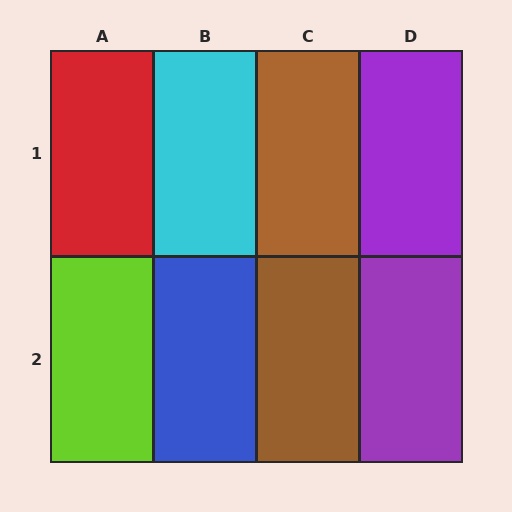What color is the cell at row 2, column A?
Lime.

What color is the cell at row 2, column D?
Purple.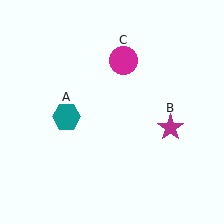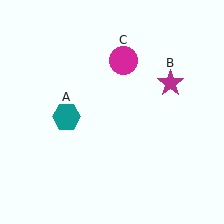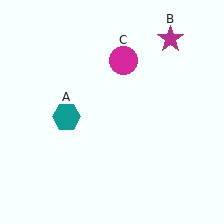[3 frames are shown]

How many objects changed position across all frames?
1 object changed position: magenta star (object B).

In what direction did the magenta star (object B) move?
The magenta star (object B) moved up.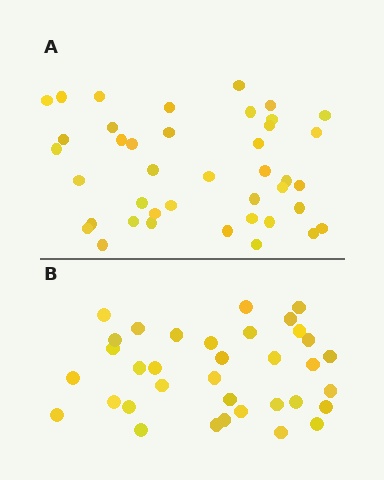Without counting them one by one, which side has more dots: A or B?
Region A (the top region) has more dots.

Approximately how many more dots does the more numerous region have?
Region A has about 6 more dots than region B.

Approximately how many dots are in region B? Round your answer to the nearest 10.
About 40 dots. (The exact count is 35, which rounds to 40.)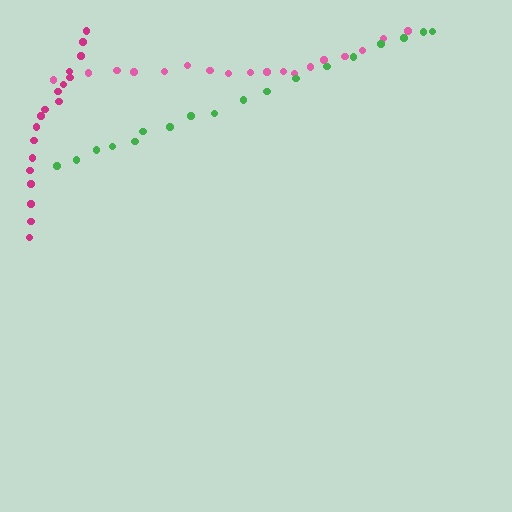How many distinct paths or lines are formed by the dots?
There are 3 distinct paths.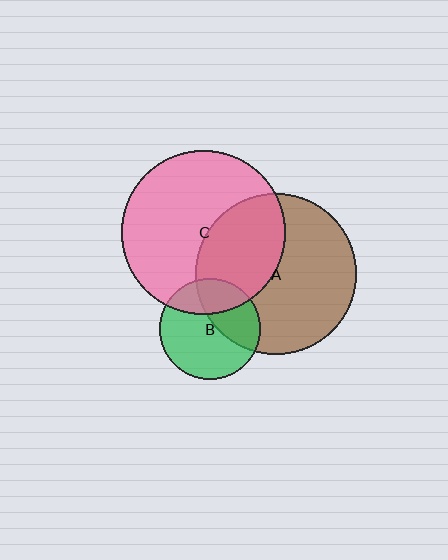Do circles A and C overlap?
Yes.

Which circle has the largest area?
Circle C (pink).